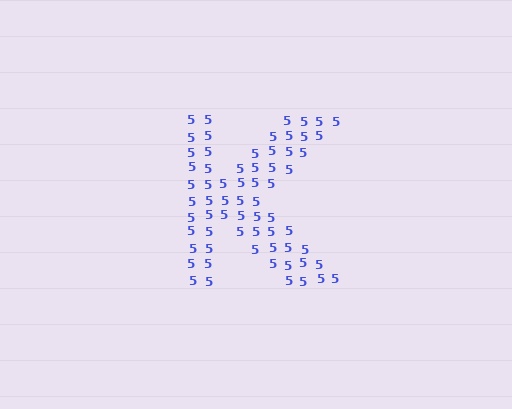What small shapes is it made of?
It is made of small digit 5's.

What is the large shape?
The large shape is the letter K.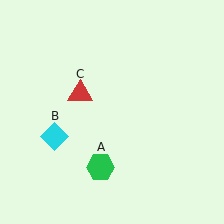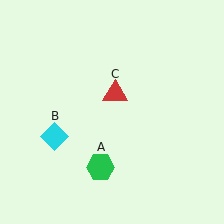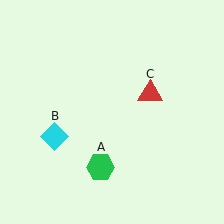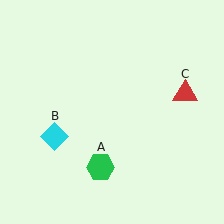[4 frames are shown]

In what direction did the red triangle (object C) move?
The red triangle (object C) moved right.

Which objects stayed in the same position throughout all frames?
Green hexagon (object A) and cyan diamond (object B) remained stationary.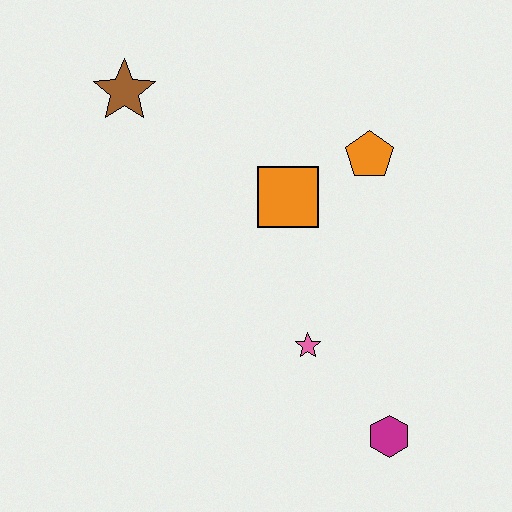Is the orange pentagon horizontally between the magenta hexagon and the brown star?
Yes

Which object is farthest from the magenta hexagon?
The brown star is farthest from the magenta hexagon.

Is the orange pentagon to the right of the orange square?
Yes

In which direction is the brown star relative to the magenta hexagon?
The brown star is above the magenta hexagon.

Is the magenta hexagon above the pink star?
No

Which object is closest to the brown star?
The orange square is closest to the brown star.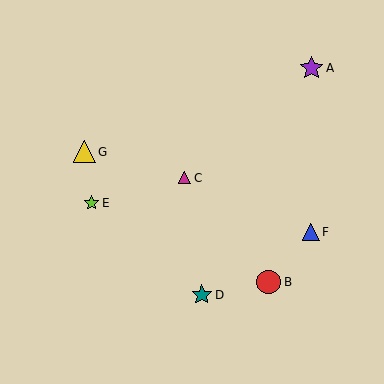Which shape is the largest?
The red circle (labeled B) is the largest.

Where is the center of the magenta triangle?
The center of the magenta triangle is at (185, 178).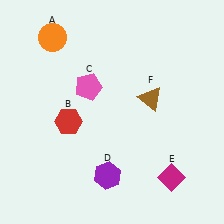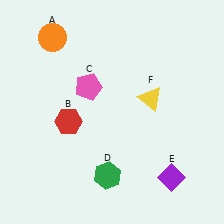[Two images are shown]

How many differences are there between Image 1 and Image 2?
There are 3 differences between the two images.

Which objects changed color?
D changed from purple to green. E changed from magenta to purple. F changed from brown to yellow.